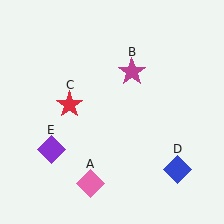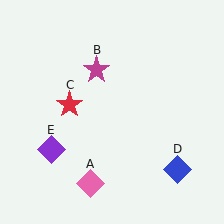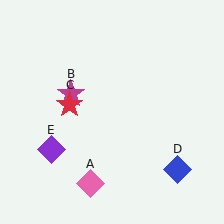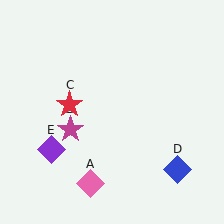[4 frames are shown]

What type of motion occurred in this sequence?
The magenta star (object B) rotated counterclockwise around the center of the scene.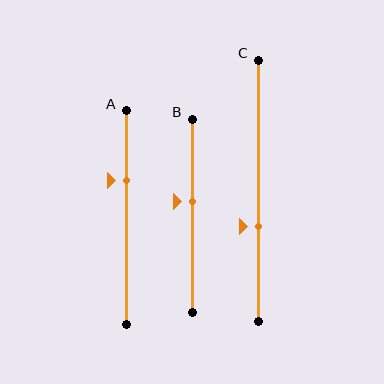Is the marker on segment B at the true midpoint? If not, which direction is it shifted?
No, the marker on segment B is shifted upward by about 7% of the segment length.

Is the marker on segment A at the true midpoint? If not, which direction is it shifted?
No, the marker on segment A is shifted upward by about 17% of the segment length.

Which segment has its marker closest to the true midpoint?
Segment B has its marker closest to the true midpoint.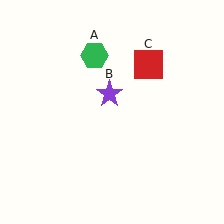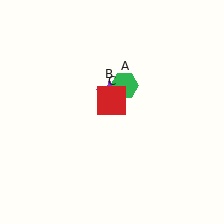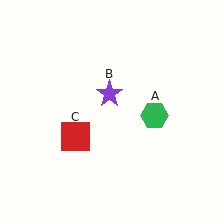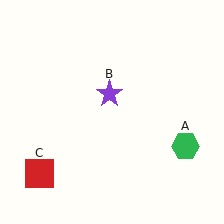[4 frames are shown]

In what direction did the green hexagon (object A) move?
The green hexagon (object A) moved down and to the right.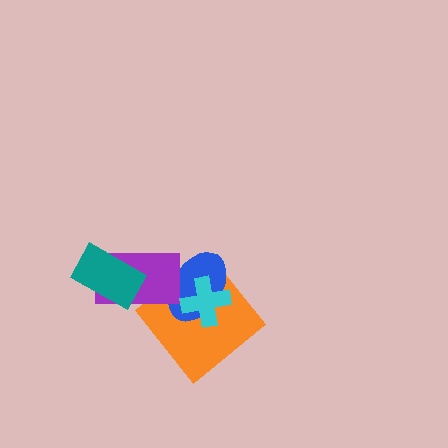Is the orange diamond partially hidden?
Yes, it is partially covered by another shape.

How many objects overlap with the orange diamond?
3 objects overlap with the orange diamond.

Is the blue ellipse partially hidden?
Yes, it is partially covered by another shape.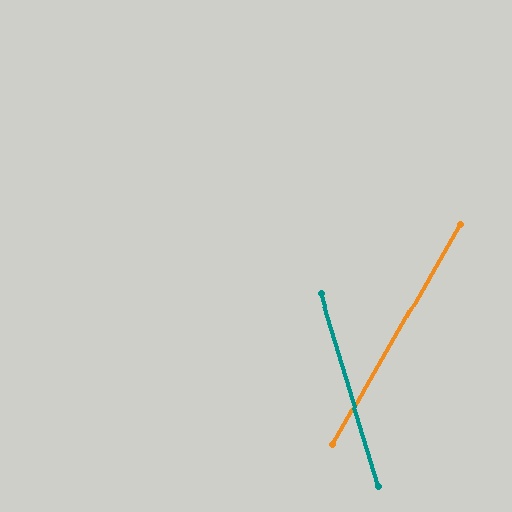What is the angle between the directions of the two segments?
Approximately 47 degrees.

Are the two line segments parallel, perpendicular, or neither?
Neither parallel nor perpendicular — they differ by about 47°.